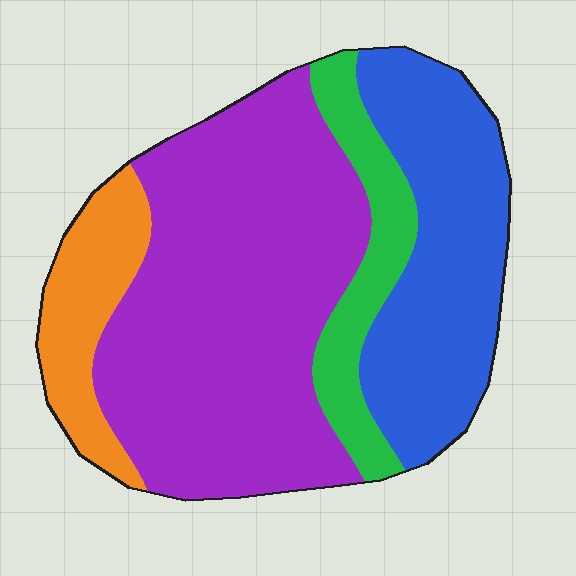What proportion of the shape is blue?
Blue takes up about one quarter (1/4) of the shape.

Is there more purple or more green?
Purple.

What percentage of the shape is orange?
Orange covers 12% of the shape.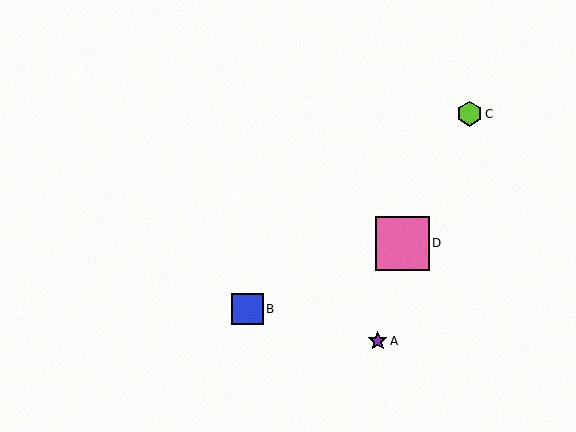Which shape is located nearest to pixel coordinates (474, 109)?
The lime hexagon (labeled C) at (470, 114) is nearest to that location.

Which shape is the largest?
The pink square (labeled D) is the largest.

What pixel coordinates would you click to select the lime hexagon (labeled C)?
Click at (470, 114) to select the lime hexagon C.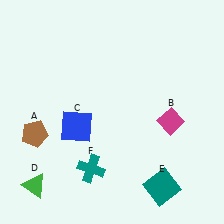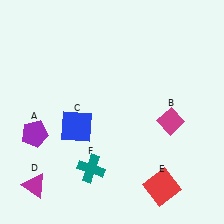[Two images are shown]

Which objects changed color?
A changed from brown to purple. D changed from green to magenta. E changed from teal to red.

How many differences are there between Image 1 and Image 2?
There are 3 differences between the two images.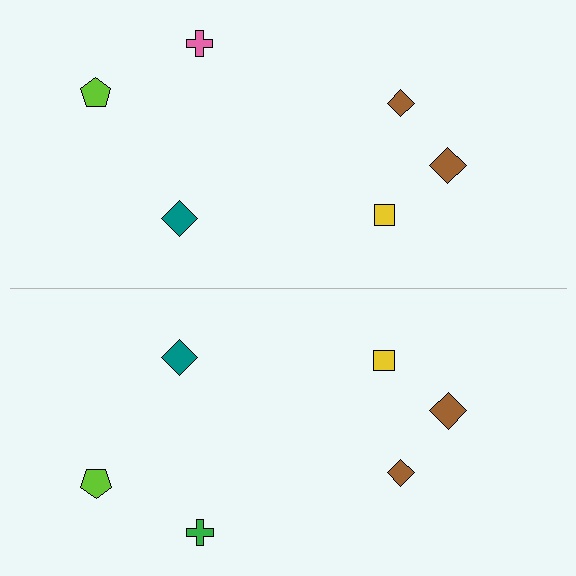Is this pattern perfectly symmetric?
No, the pattern is not perfectly symmetric. The green cross on the bottom side breaks the symmetry — its mirror counterpart is pink.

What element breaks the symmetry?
The green cross on the bottom side breaks the symmetry — its mirror counterpart is pink.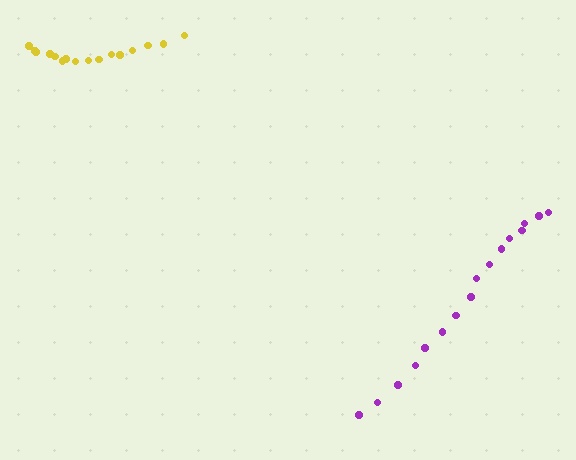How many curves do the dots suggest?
There are 2 distinct paths.